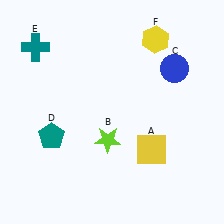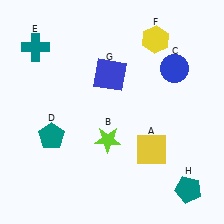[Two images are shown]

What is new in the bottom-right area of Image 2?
A teal pentagon (H) was added in the bottom-right area of Image 2.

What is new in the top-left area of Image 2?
A blue square (G) was added in the top-left area of Image 2.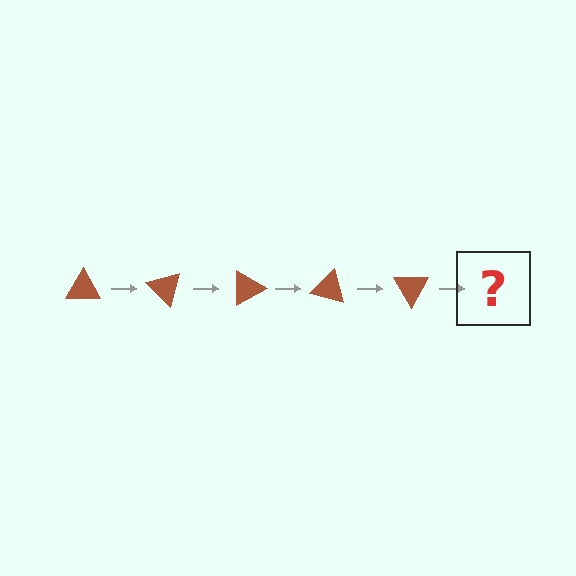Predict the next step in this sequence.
The next step is a brown triangle rotated 225 degrees.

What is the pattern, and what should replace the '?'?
The pattern is that the triangle rotates 45 degrees each step. The '?' should be a brown triangle rotated 225 degrees.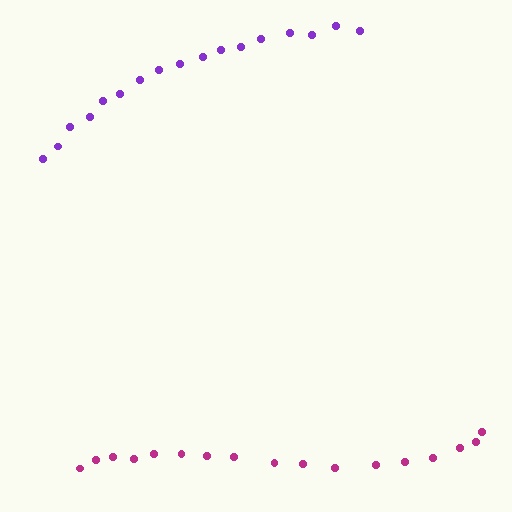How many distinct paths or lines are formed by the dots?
There are 2 distinct paths.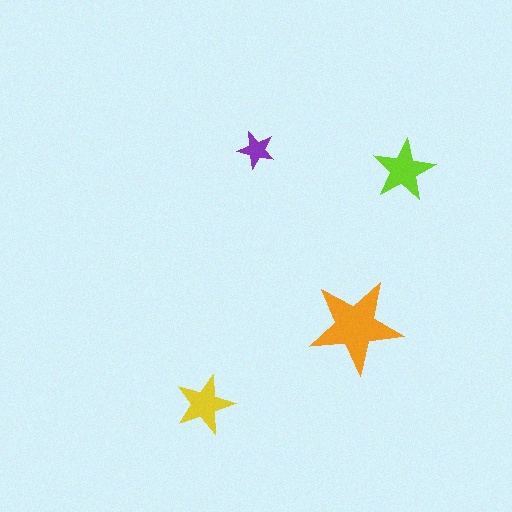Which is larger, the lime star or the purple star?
The lime one.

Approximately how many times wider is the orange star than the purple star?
About 2.5 times wider.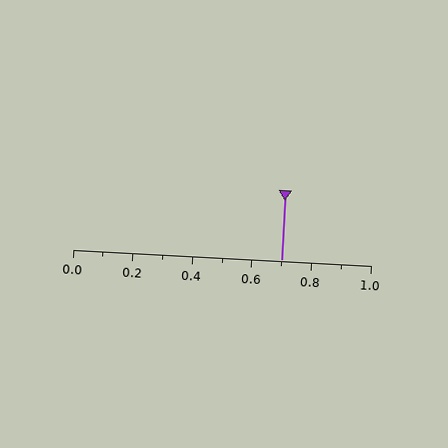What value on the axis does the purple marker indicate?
The marker indicates approximately 0.7.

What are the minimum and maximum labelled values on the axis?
The axis runs from 0.0 to 1.0.